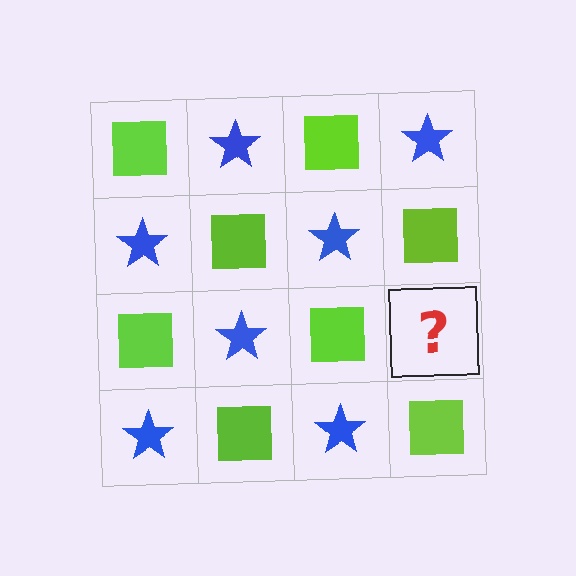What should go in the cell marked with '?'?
The missing cell should contain a blue star.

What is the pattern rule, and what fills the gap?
The rule is that it alternates lime square and blue star in a checkerboard pattern. The gap should be filled with a blue star.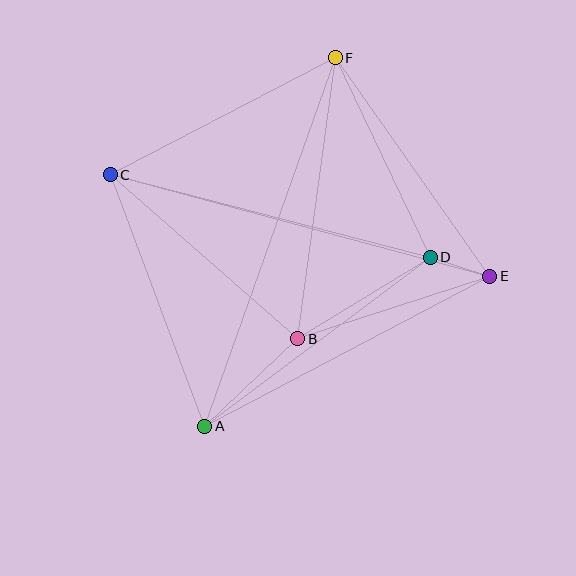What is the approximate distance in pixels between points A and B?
The distance between A and B is approximately 128 pixels.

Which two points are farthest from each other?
Points C and E are farthest from each other.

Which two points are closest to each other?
Points D and E are closest to each other.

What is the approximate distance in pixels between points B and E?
The distance between B and E is approximately 202 pixels.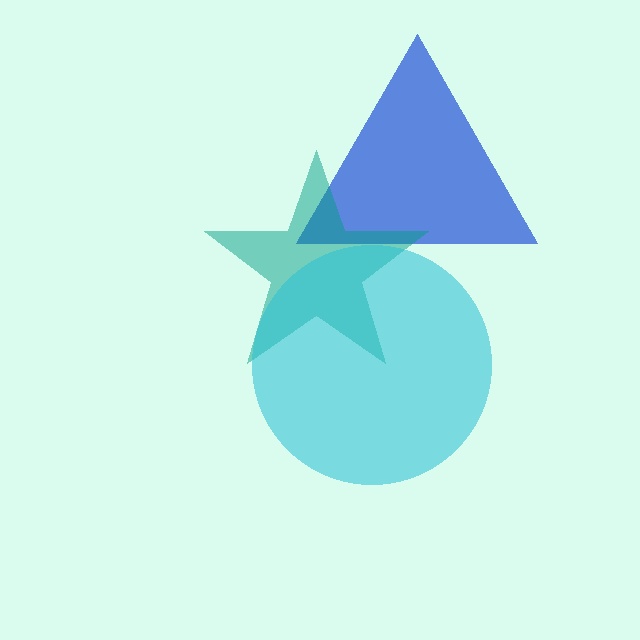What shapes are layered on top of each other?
The layered shapes are: a blue triangle, a teal star, a cyan circle.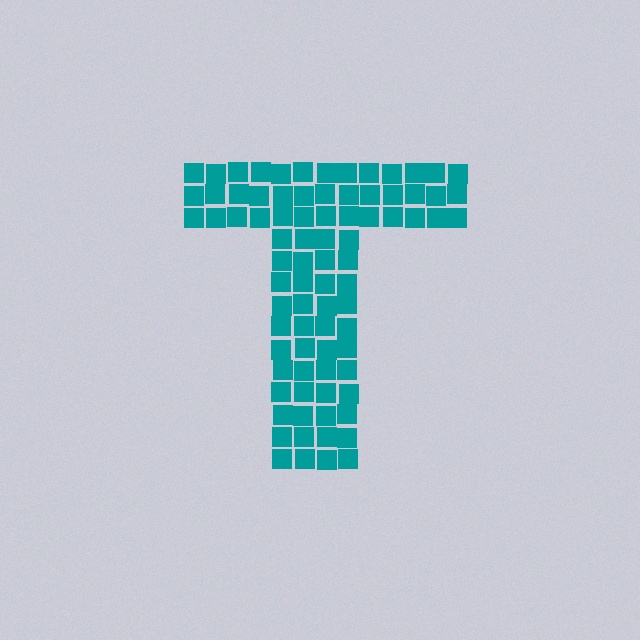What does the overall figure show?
The overall figure shows the letter T.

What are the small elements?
The small elements are squares.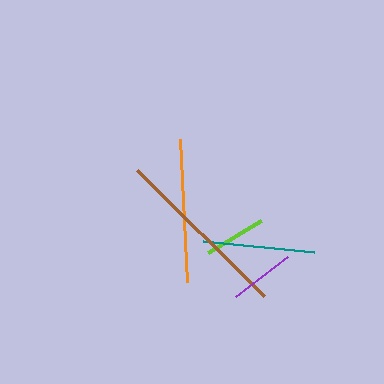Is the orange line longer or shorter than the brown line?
The brown line is longer than the orange line.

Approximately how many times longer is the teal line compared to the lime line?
The teal line is approximately 1.8 times the length of the lime line.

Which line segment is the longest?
The brown line is the longest at approximately 179 pixels.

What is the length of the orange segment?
The orange segment is approximately 143 pixels long.